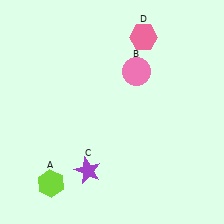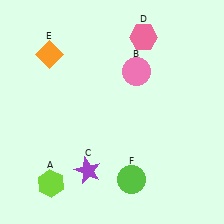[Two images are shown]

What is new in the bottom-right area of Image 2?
A lime circle (F) was added in the bottom-right area of Image 2.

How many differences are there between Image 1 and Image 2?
There are 2 differences between the two images.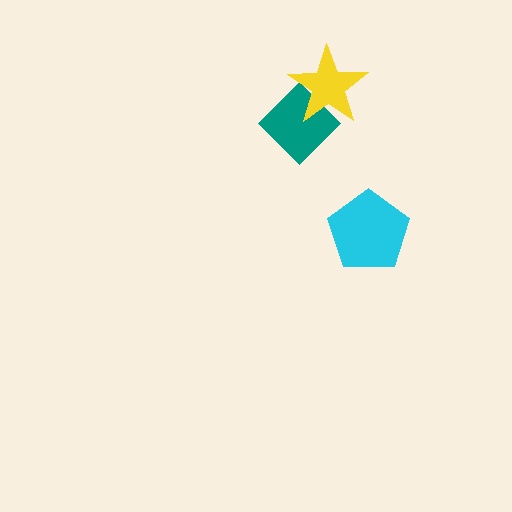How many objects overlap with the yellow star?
1 object overlaps with the yellow star.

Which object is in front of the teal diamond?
The yellow star is in front of the teal diamond.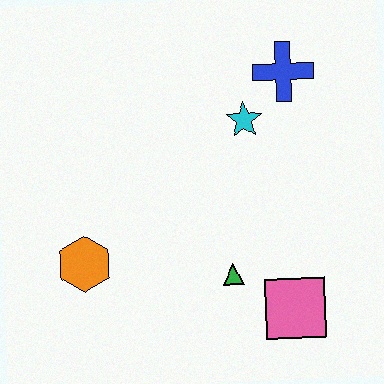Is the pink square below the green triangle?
Yes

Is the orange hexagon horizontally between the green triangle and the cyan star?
No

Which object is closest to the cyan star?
The blue cross is closest to the cyan star.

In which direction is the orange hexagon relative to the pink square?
The orange hexagon is to the left of the pink square.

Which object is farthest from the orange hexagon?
The blue cross is farthest from the orange hexagon.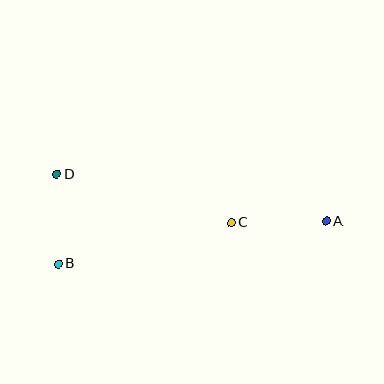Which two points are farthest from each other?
Points A and D are farthest from each other.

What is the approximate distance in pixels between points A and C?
The distance between A and C is approximately 95 pixels.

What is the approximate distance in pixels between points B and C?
The distance between B and C is approximately 179 pixels.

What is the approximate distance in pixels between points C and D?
The distance between C and D is approximately 181 pixels.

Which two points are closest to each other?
Points B and D are closest to each other.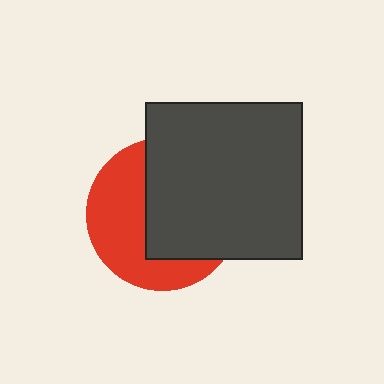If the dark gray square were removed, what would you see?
You would see the complete red circle.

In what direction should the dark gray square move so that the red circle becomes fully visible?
The dark gray square should move right. That is the shortest direction to clear the overlap and leave the red circle fully visible.